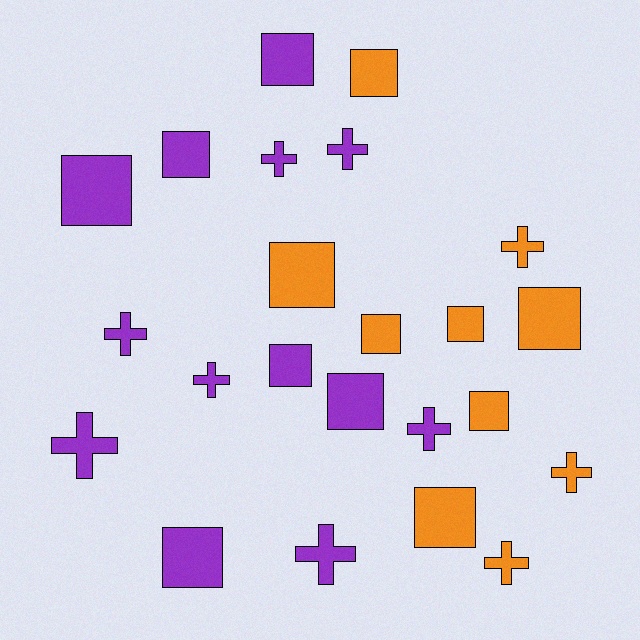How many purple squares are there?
There are 6 purple squares.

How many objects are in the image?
There are 23 objects.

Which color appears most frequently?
Purple, with 13 objects.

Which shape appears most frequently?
Square, with 13 objects.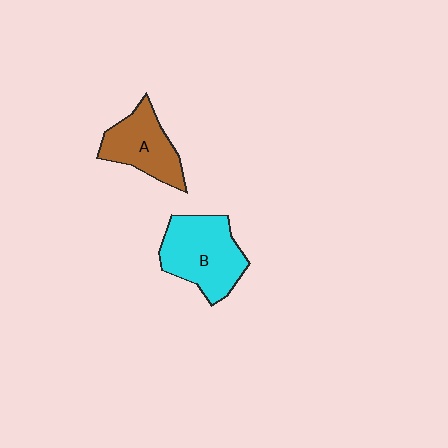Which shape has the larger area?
Shape B (cyan).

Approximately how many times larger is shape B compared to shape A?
Approximately 1.3 times.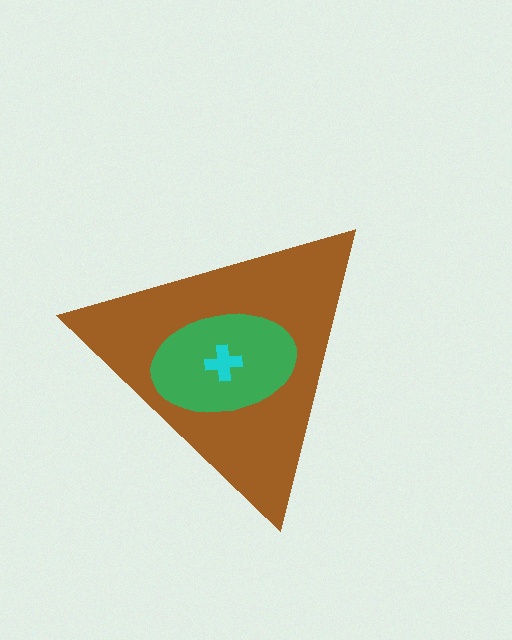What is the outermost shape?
The brown triangle.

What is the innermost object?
The cyan cross.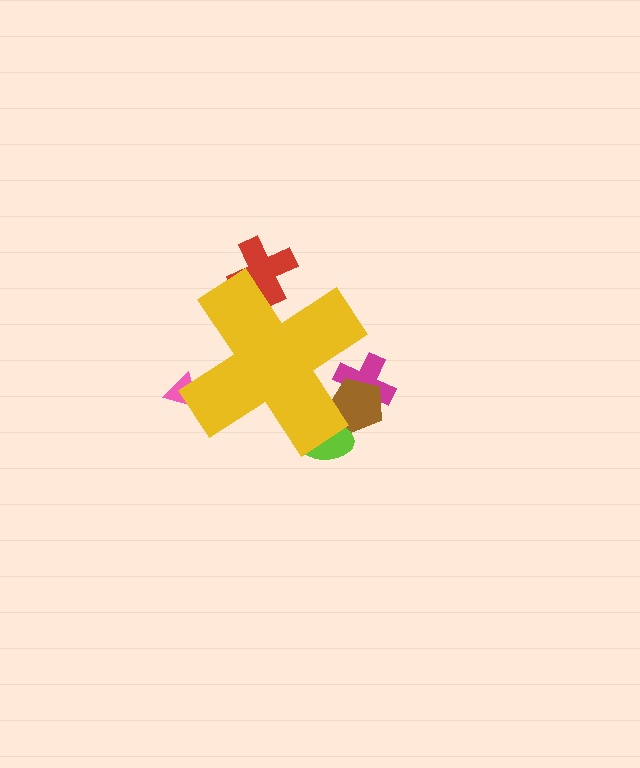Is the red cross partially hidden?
Yes, the red cross is partially hidden behind the yellow cross.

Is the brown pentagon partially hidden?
Yes, the brown pentagon is partially hidden behind the yellow cross.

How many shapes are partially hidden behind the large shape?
5 shapes are partially hidden.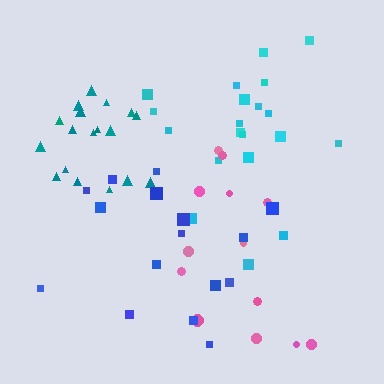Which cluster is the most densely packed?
Teal.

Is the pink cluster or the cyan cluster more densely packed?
Cyan.